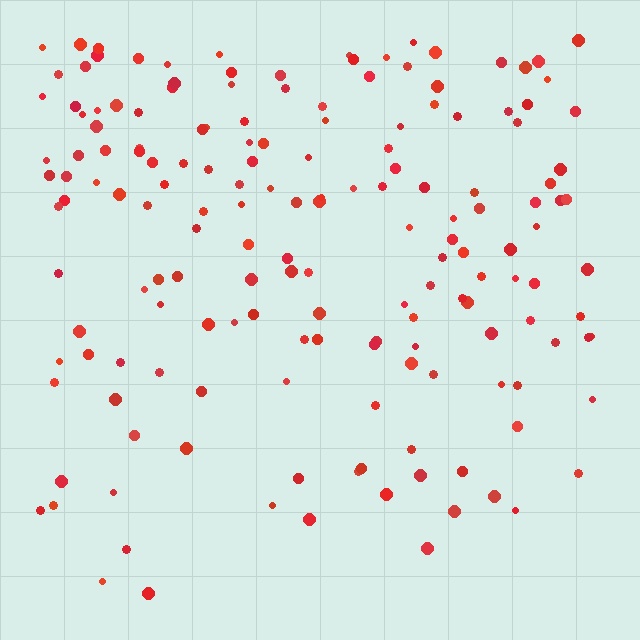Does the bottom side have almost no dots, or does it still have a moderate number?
Still a moderate number, just noticeably fewer than the top.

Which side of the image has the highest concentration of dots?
The top.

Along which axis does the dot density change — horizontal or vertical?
Vertical.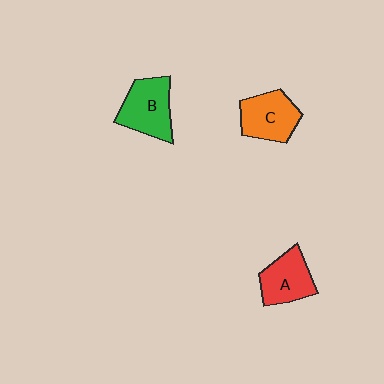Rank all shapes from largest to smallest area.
From largest to smallest: B (green), C (orange), A (red).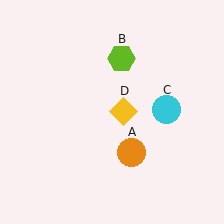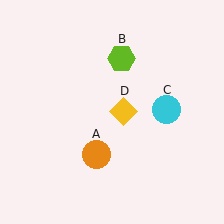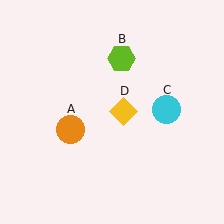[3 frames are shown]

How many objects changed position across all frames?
1 object changed position: orange circle (object A).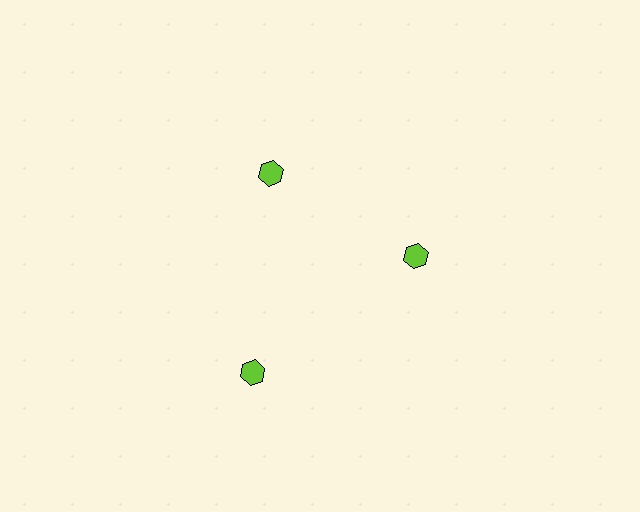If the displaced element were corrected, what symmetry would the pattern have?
It would have 3-fold rotational symmetry — the pattern would map onto itself every 120 degrees.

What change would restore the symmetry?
The symmetry would be restored by moving it inward, back onto the ring so that all 3 hexagons sit at equal angles and equal distance from the center.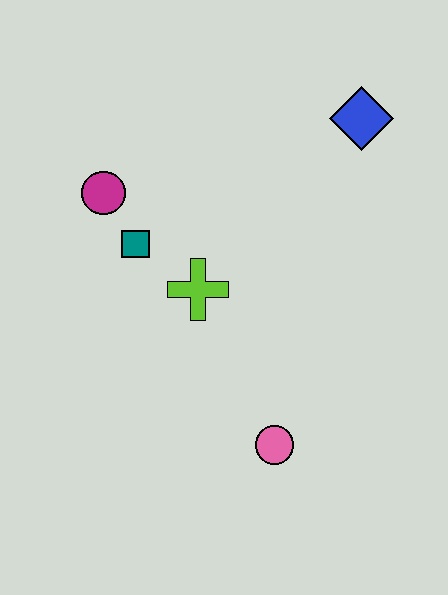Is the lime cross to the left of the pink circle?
Yes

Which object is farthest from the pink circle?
The blue diamond is farthest from the pink circle.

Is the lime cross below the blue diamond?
Yes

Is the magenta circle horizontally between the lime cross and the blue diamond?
No